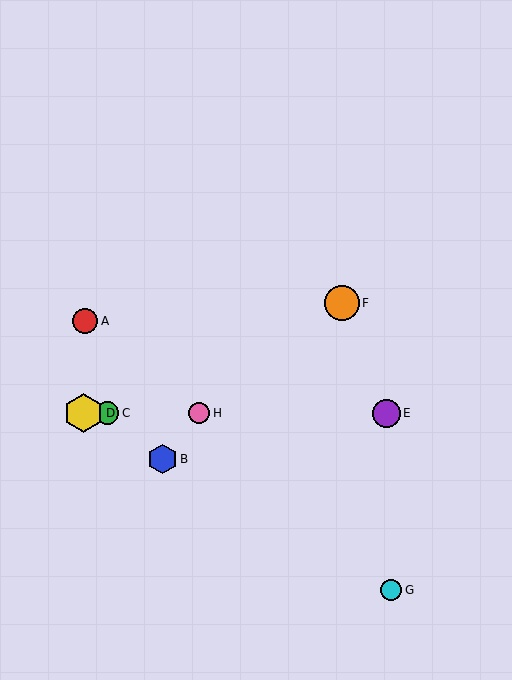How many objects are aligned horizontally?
4 objects (C, D, E, H) are aligned horizontally.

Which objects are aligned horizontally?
Objects C, D, E, H are aligned horizontally.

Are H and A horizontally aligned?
No, H is at y≈413 and A is at y≈321.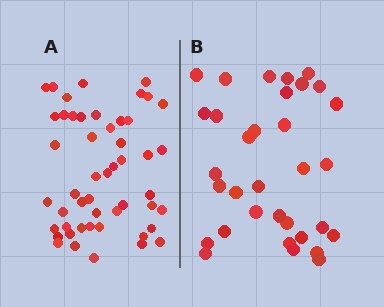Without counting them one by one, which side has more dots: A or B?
Region A (the left region) has more dots.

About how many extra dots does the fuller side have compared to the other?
Region A has approximately 15 more dots than region B.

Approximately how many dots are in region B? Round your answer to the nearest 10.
About 30 dots. (The exact count is 33, which rounds to 30.)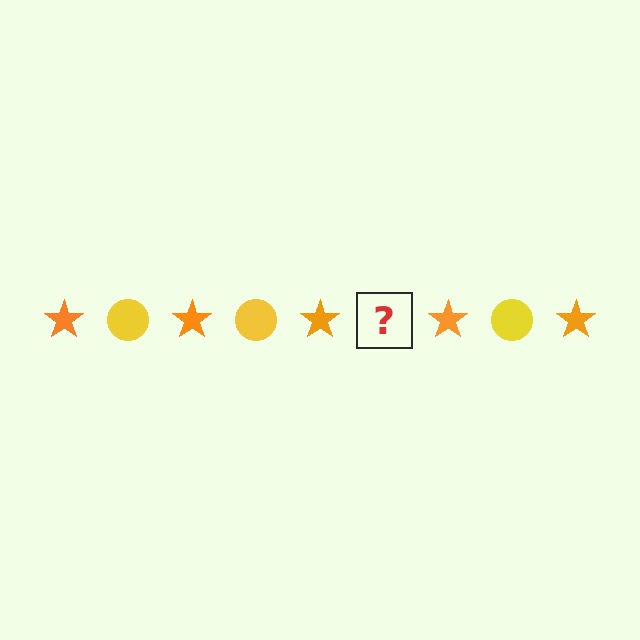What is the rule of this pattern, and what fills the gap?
The rule is that the pattern alternates between orange star and yellow circle. The gap should be filled with a yellow circle.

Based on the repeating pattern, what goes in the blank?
The blank should be a yellow circle.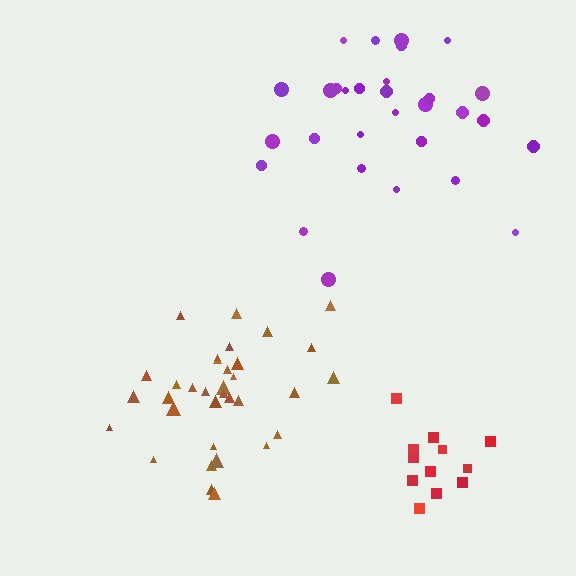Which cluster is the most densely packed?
Red.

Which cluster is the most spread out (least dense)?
Purple.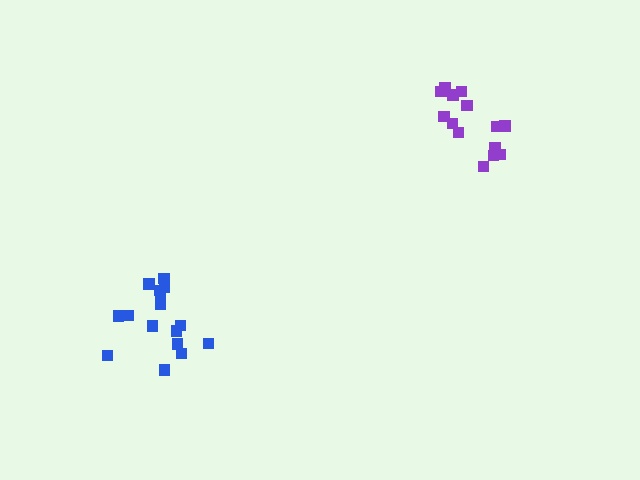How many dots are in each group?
Group 1: 16 dots, Group 2: 14 dots (30 total).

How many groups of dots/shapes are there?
There are 2 groups.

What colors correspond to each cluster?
The clusters are colored: blue, purple.